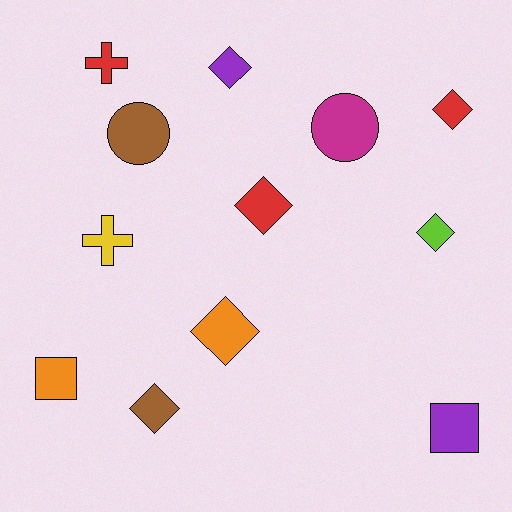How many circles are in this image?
There are 2 circles.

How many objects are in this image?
There are 12 objects.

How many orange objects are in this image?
There are 2 orange objects.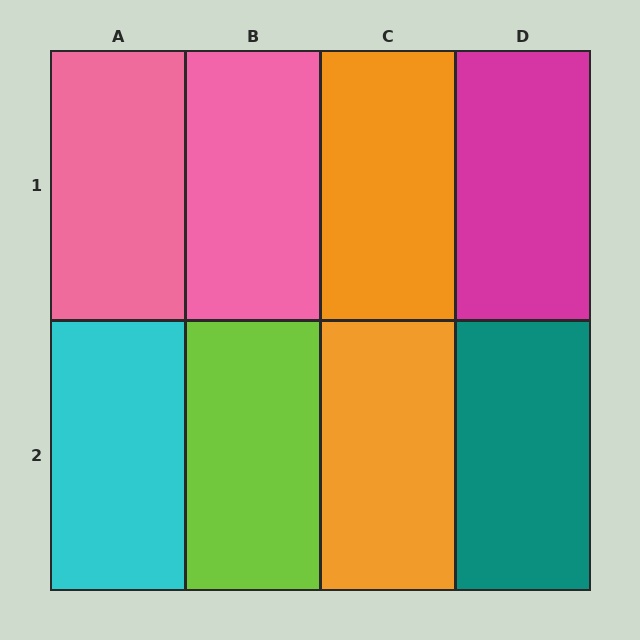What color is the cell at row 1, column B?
Pink.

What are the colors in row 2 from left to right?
Cyan, lime, orange, teal.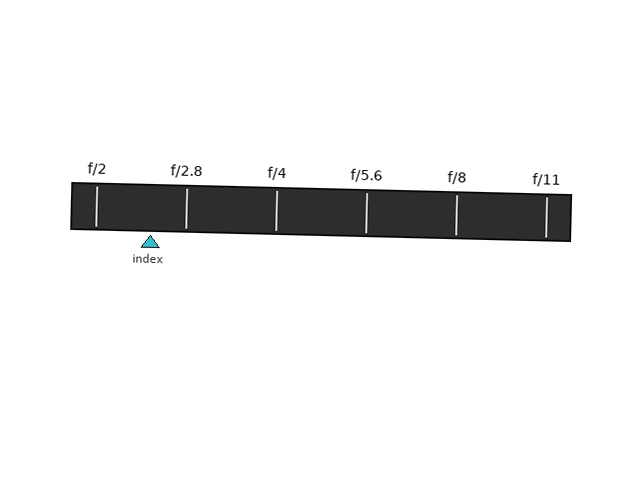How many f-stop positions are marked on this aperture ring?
There are 6 f-stop positions marked.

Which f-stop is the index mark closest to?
The index mark is closest to f/2.8.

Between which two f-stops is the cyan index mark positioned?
The index mark is between f/2 and f/2.8.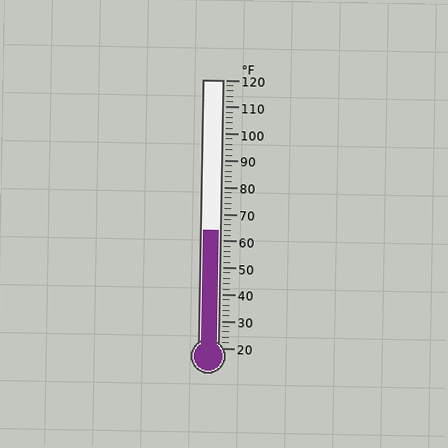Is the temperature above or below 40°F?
The temperature is above 40°F.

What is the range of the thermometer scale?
The thermometer scale ranges from 20°F to 120°F.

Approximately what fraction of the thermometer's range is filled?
The thermometer is filled to approximately 45% of its range.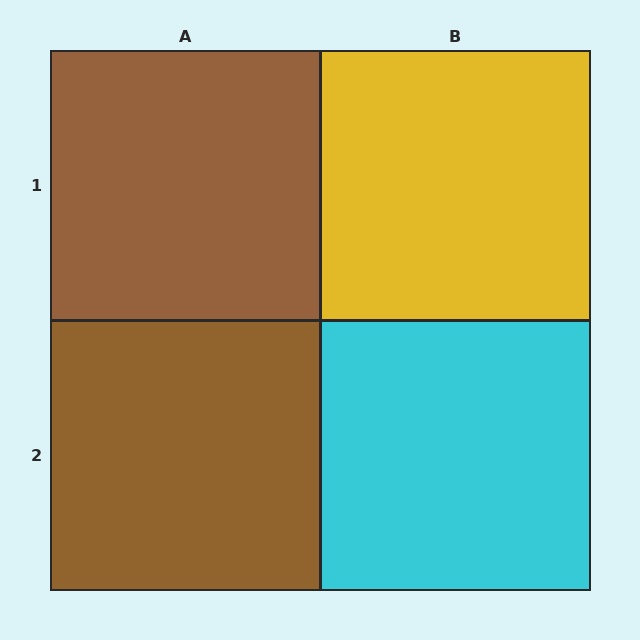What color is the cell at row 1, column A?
Brown.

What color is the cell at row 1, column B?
Yellow.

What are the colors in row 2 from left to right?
Brown, cyan.